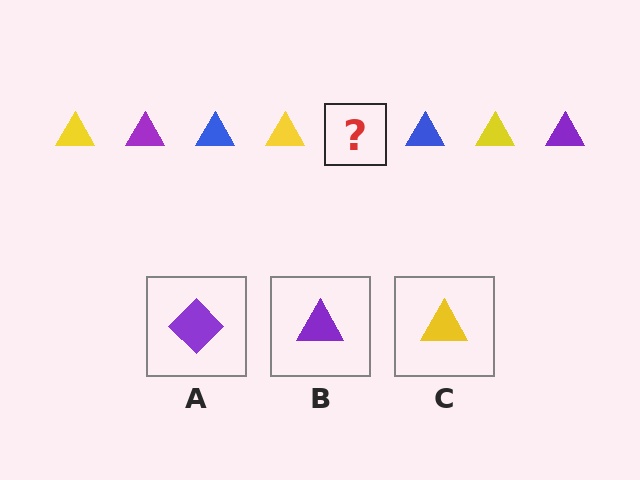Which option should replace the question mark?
Option B.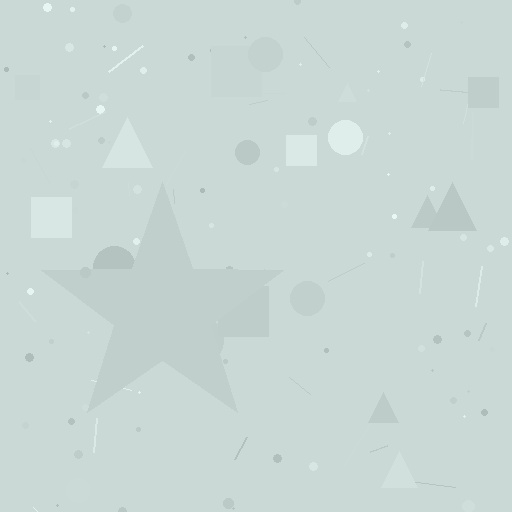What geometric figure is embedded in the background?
A star is embedded in the background.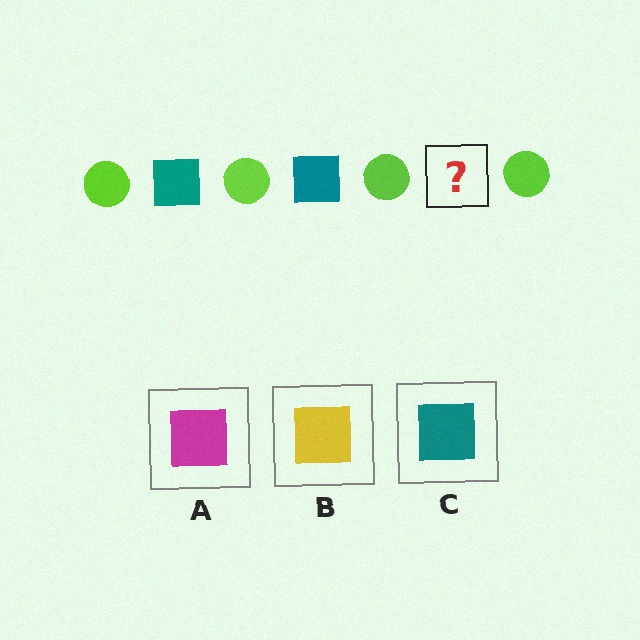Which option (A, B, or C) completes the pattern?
C.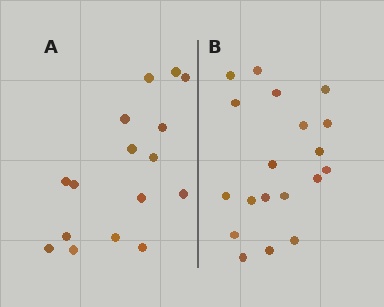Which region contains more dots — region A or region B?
Region B (the right region) has more dots.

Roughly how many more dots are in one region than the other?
Region B has just a few more — roughly 2 or 3 more dots than region A.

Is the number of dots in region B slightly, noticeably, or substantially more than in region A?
Region B has only slightly more — the two regions are fairly close. The ratio is roughly 1.2 to 1.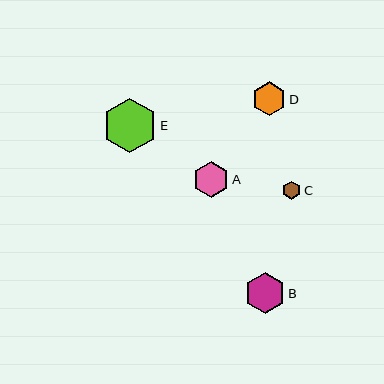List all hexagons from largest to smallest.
From largest to smallest: E, B, A, D, C.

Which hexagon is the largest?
Hexagon E is the largest with a size of approximately 54 pixels.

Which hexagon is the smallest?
Hexagon C is the smallest with a size of approximately 18 pixels.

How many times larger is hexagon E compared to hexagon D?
Hexagon E is approximately 1.6 times the size of hexagon D.